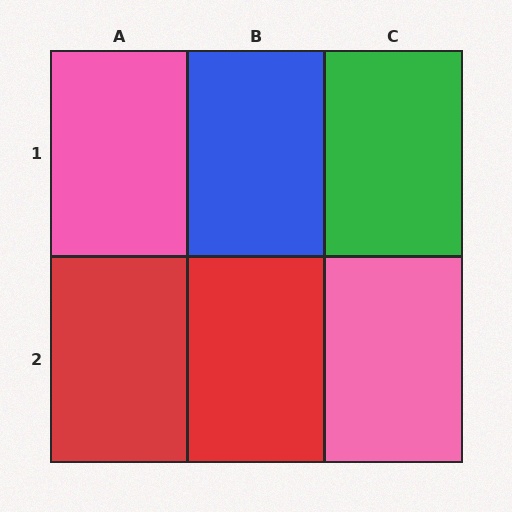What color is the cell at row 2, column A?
Red.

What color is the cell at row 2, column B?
Red.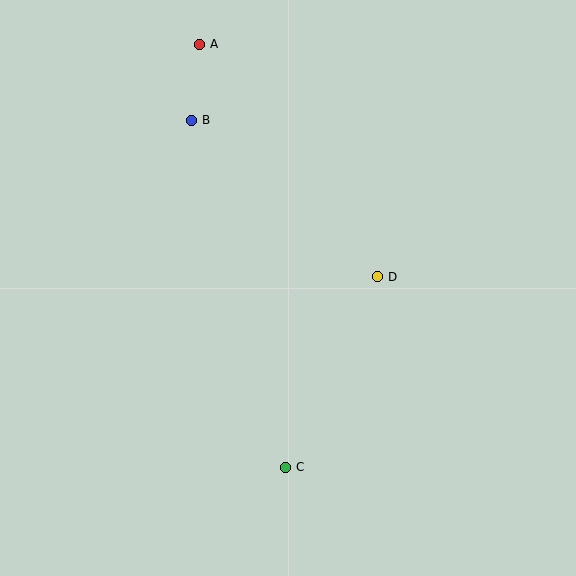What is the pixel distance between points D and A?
The distance between D and A is 293 pixels.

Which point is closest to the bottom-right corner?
Point C is closest to the bottom-right corner.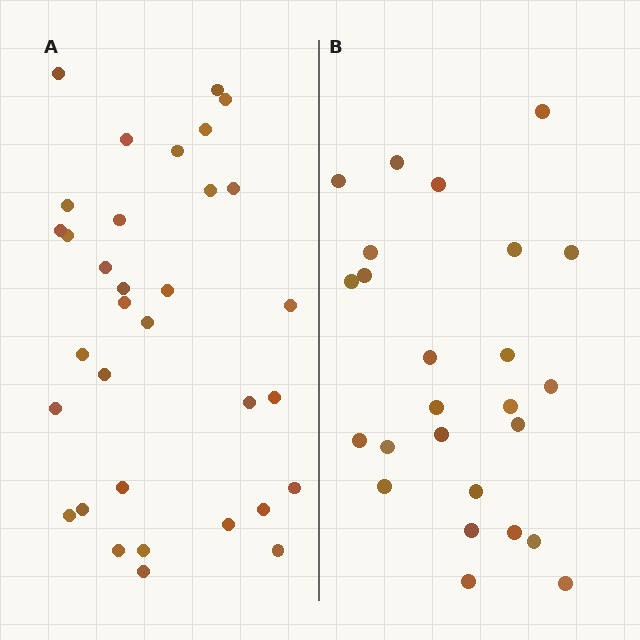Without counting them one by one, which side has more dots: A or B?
Region A (the left region) has more dots.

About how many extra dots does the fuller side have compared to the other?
Region A has roughly 8 or so more dots than region B.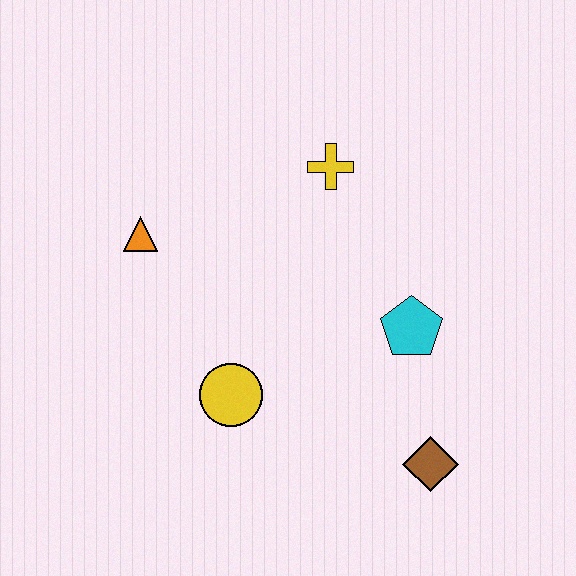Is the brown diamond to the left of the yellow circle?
No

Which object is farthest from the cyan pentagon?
The orange triangle is farthest from the cyan pentagon.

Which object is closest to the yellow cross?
The cyan pentagon is closest to the yellow cross.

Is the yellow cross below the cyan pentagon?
No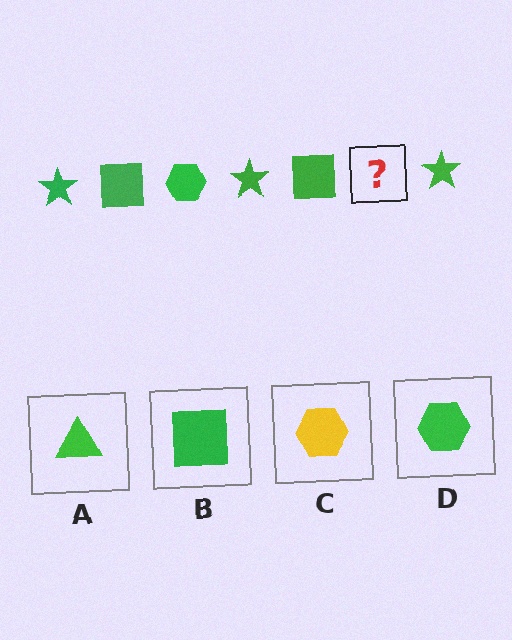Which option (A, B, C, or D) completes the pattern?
D.